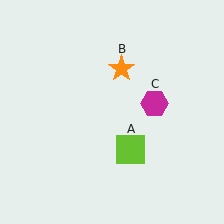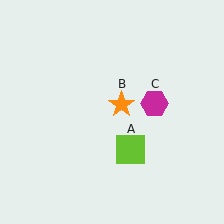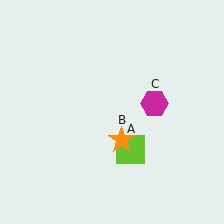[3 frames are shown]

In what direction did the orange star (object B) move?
The orange star (object B) moved down.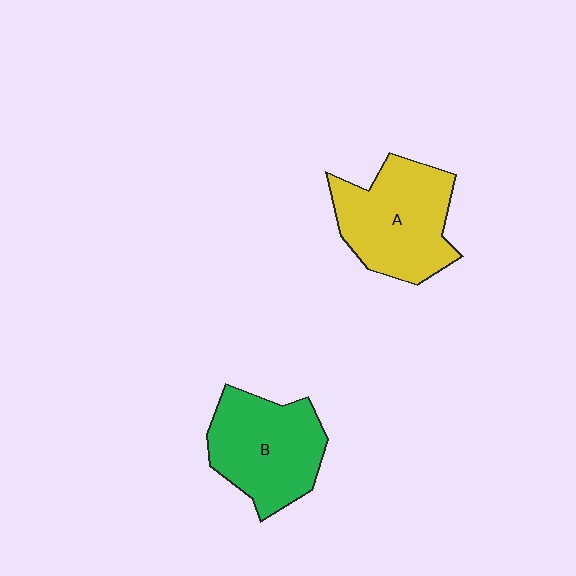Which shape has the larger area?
Shape A (yellow).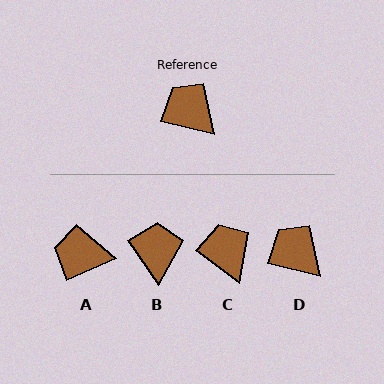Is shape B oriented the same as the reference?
No, it is off by about 41 degrees.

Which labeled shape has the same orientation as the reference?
D.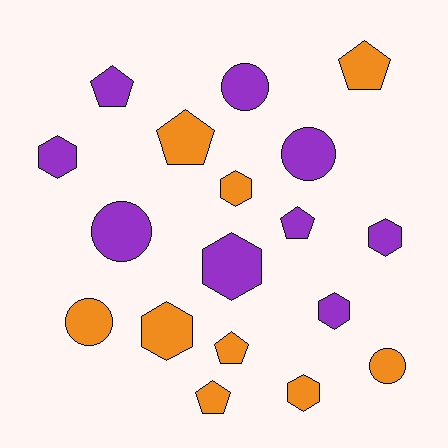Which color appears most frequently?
Purple, with 9 objects.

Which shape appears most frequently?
Hexagon, with 7 objects.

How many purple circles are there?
There are 3 purple circles.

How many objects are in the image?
There are 18 objects.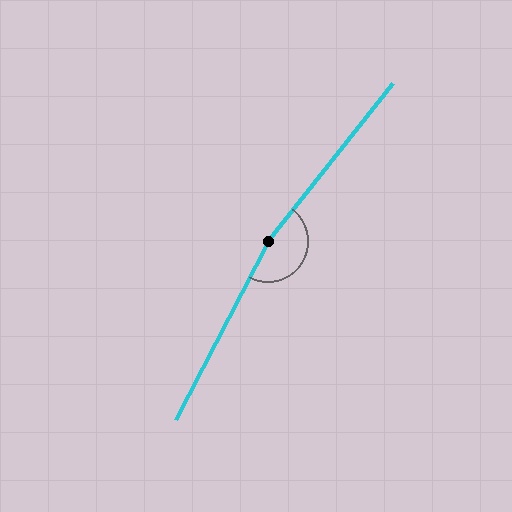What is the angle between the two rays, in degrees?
Approximately 169 degrees.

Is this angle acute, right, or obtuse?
It is obtuse.